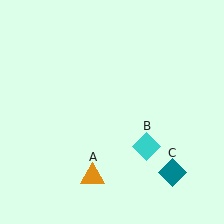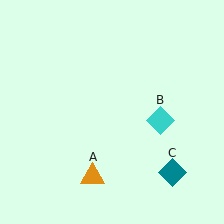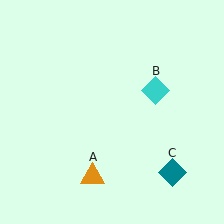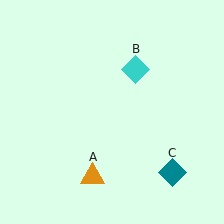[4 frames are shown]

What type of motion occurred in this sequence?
The cyan diamond (object B) rotated counterclockwise around the center of the scene.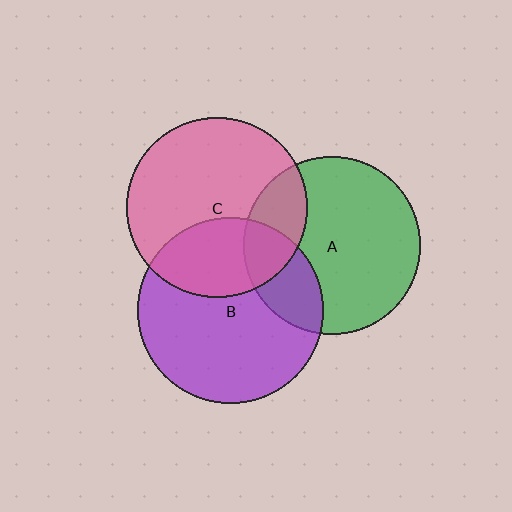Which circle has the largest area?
Circle B (purple).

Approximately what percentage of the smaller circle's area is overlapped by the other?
Approximately 35%.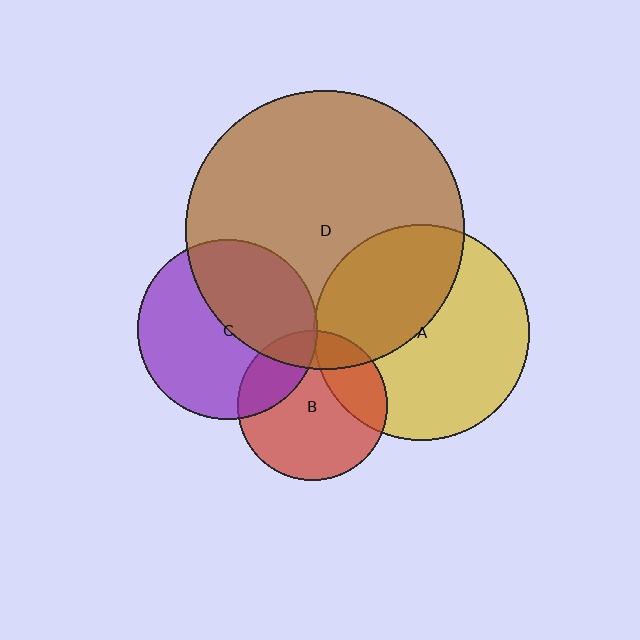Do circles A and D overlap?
Yes.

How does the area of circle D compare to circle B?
Approximately 3.5 times.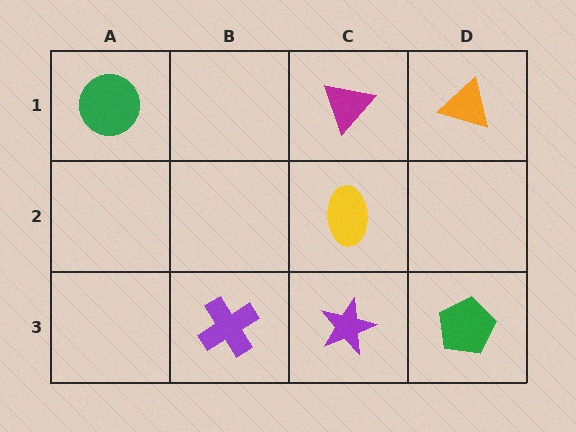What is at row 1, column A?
A green circle.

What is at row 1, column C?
A magenta triangle.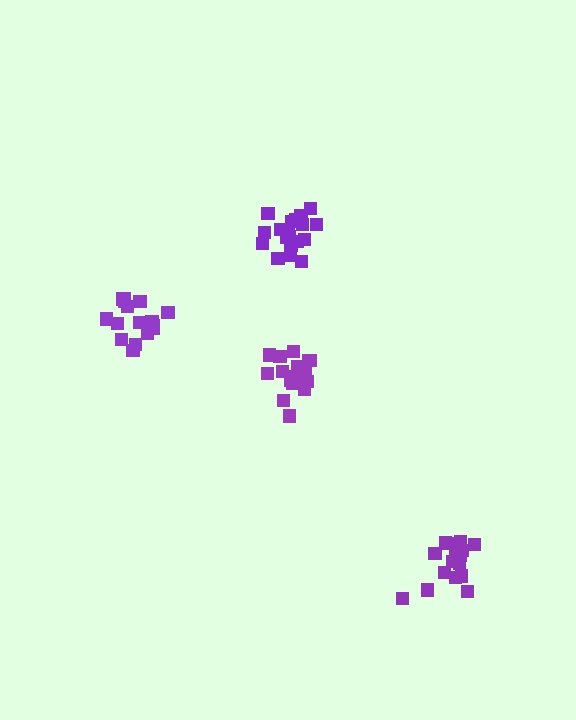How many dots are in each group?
Group 1: 17 dots, Group 2: 17 dots, Group 3: 18 dots, Group 4: 20 dots (72 total).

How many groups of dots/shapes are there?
There are 4 groups.